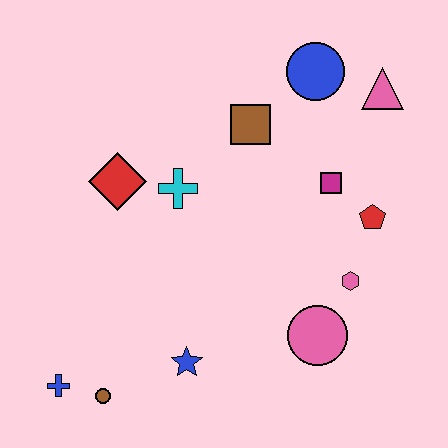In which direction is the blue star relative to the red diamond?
The blue star is below the red diamond.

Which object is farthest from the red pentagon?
The blue cross is farthest from the red pentagon.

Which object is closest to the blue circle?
The pink triangle is closest to the blue circle.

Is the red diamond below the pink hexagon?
No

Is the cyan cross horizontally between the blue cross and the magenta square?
Yes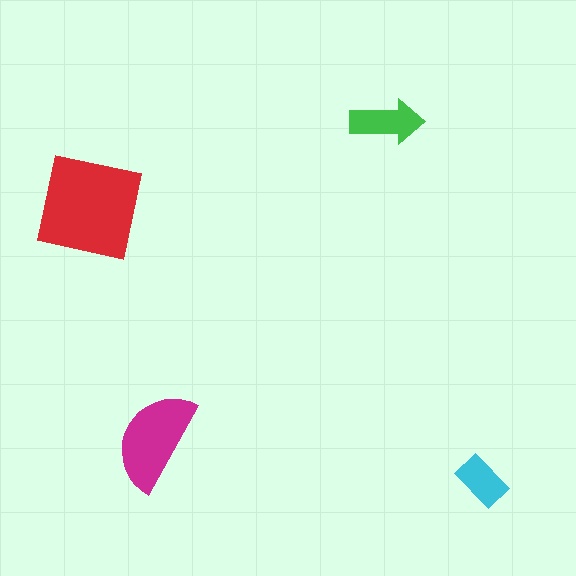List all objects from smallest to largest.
The cyan rectangle, the green arrow, the magenta semicircle, the red square.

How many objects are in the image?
There are 4 objects in the image.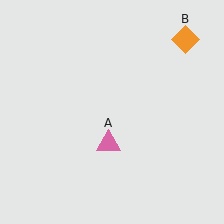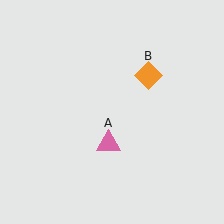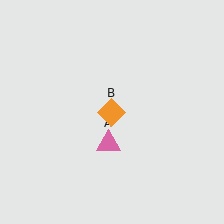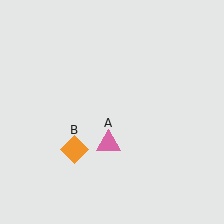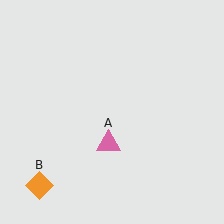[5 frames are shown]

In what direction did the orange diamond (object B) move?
The orange diamond (object B) moved down and to the left.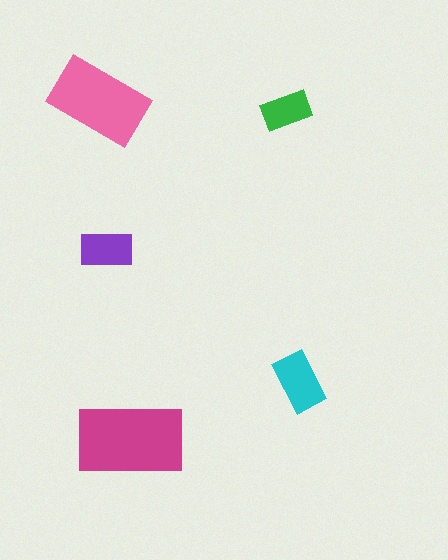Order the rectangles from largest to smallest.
the magenta one, the pink one, the cyan one, the purple one, the green one.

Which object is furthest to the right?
The cyan rectangle is rightmost.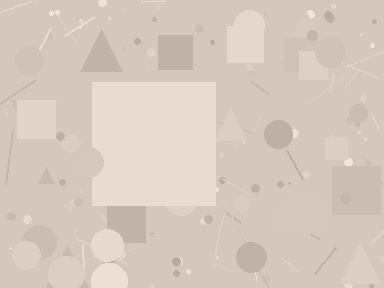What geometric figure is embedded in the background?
A square is embedded in the background.